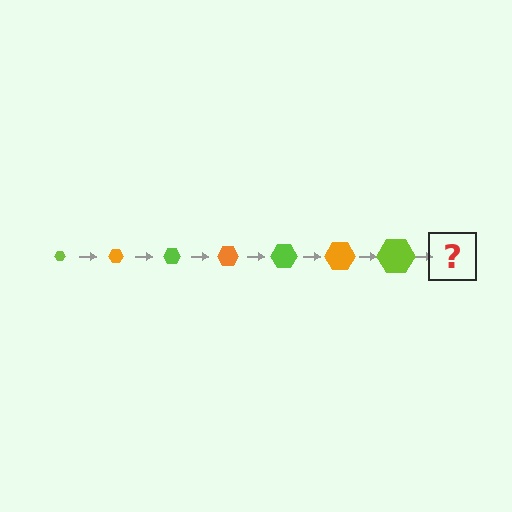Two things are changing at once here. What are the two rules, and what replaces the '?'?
The two rules are that the hexagon grows larger each step and the color cycles through lime and orange. The '?' should be an orange hexagon, larger than the previous one.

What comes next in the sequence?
The next element should be an orange hexagon, larger than the previous one.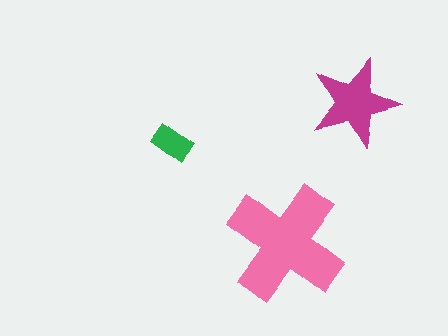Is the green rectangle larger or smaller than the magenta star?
Smaller.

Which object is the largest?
The pink cross.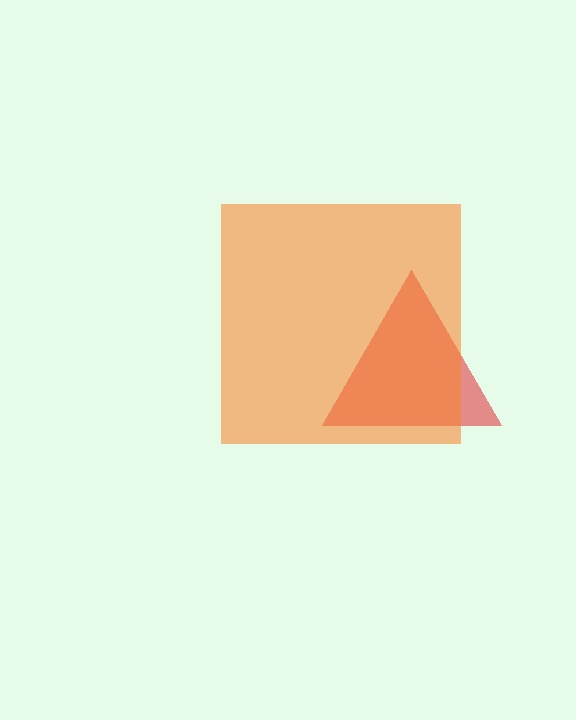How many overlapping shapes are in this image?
There are 2 overlapping shapes in the image.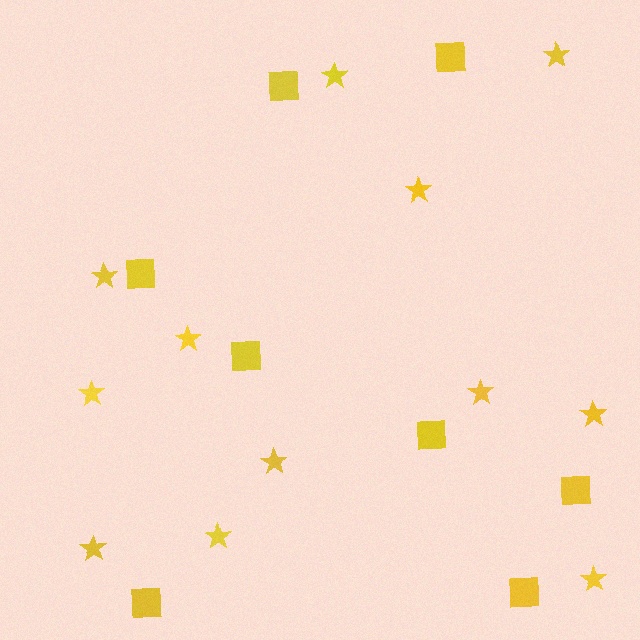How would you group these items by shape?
There are 2 groups: one group of stars (12) and one group of squares (8).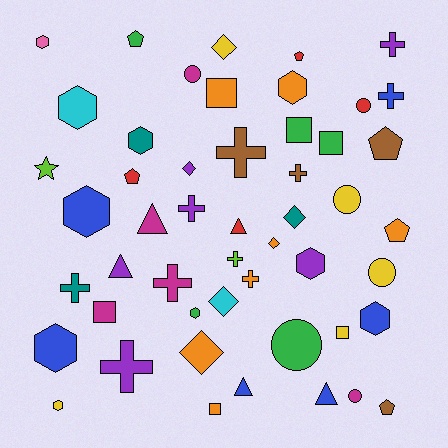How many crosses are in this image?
There are 10 crosses.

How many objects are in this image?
There are 50 objects.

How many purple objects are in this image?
There are 6 purple objects.